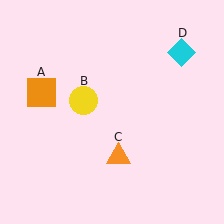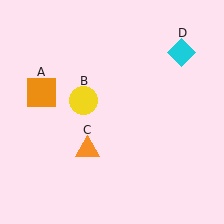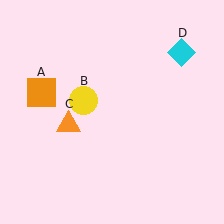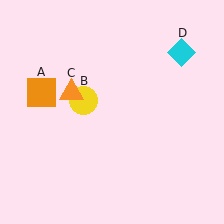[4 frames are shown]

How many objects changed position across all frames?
1 object changed position: orange triangle (object C).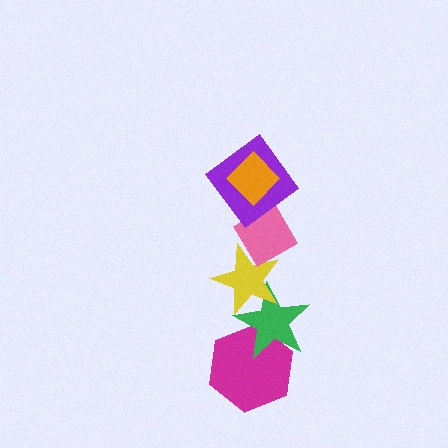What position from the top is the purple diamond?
The purple diamond is 2nd from the top.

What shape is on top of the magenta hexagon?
The green star is on top of the magenta hexagon.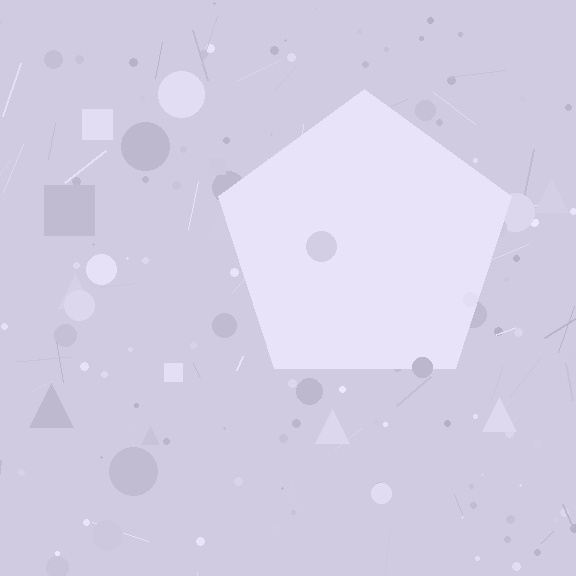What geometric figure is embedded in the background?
A pentagon is embedded in the background.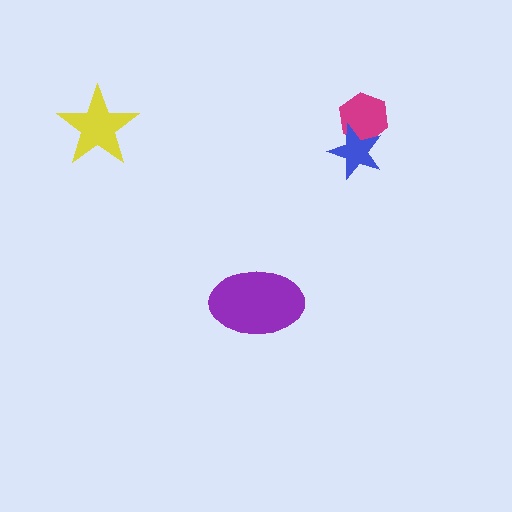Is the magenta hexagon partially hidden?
Yes, it is partially covered by another shape.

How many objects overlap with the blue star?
1 object overlaps with the blue star.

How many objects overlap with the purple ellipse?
0 objects overlap with the purple ellipse.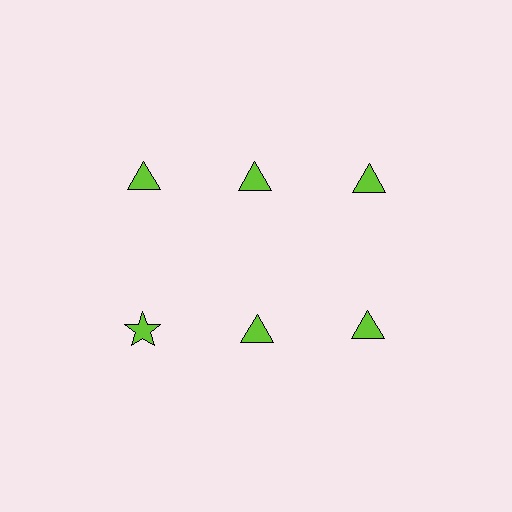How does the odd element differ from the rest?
It has a different shape: star instead of triangle.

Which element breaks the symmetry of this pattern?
The lime star in the second row, leftmost column breaks the symmetry. All other shapes are lime triangles.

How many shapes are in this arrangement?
There are 6 shapes arranged in a grid pattern.